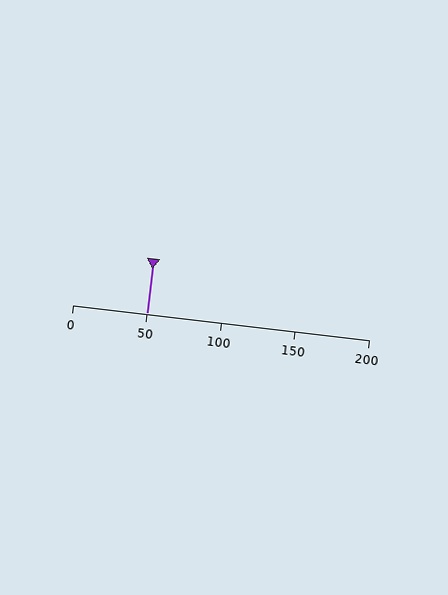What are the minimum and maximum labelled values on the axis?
The axis runs from 0 to 200.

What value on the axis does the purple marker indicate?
The marker indicates approximately 50.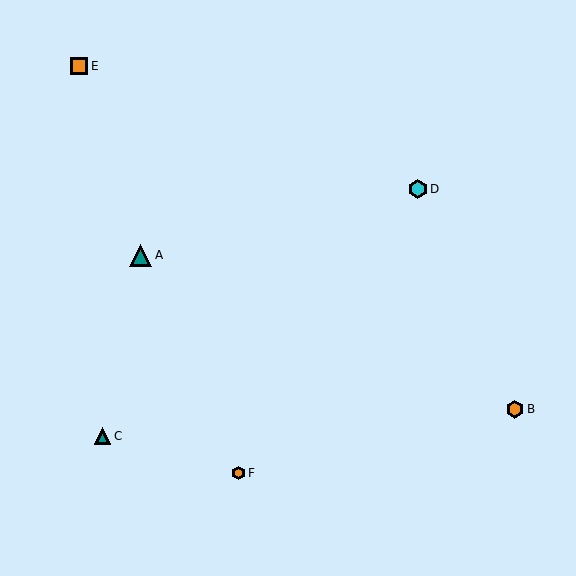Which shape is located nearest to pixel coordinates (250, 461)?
The orange hexagon (labeled F) at (238, 473) is nearest to that location.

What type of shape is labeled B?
Shape B is an orange hexagon.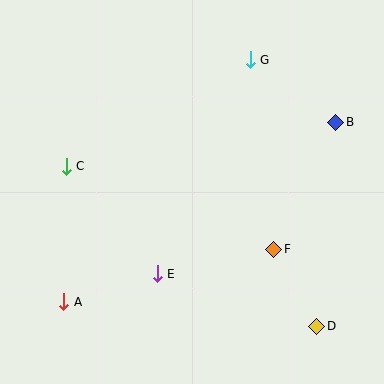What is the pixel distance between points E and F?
The distance between E and F is 119 pixels.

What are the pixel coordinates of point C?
Point C is at (66, 166).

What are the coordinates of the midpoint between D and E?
The midpoint between D and E is at (237, 300).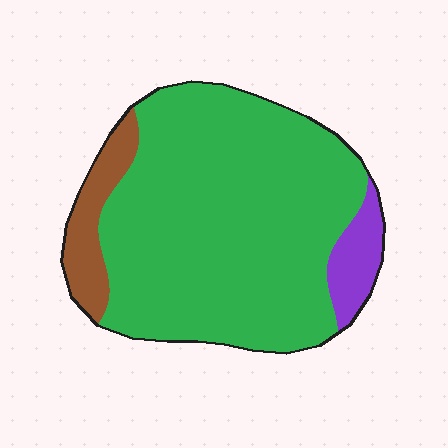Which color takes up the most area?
Green, at roughly 80%.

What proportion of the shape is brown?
Brown takes up about one tenth (1/10) of the shape.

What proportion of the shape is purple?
Purple takes up about one tenth (1/10) of the shape.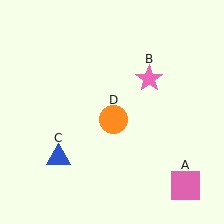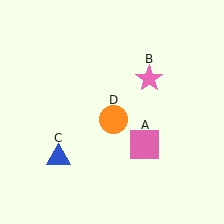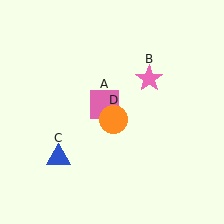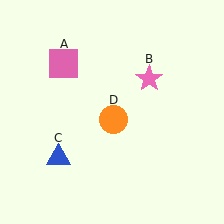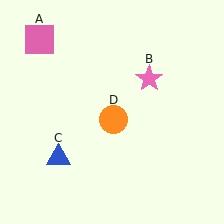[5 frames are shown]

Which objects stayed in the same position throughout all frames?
Pink star (object B) and blue triangle (object C) and orange circle (object D) remained stationary.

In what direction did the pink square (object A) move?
The pink square (object A) moved up and to the left.